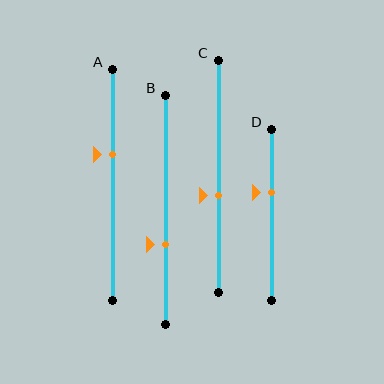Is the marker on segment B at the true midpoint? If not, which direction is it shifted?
No, the marker on segment B is shifted downward by about 15% of the segment length.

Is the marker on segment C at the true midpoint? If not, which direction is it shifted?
No, the marker on segment C is shifted downward by about 8% of the segment length.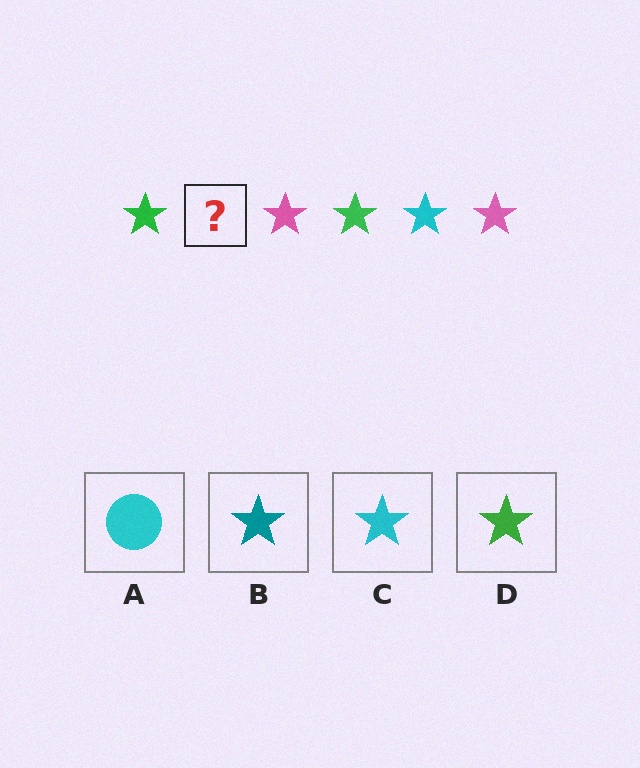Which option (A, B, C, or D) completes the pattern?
C.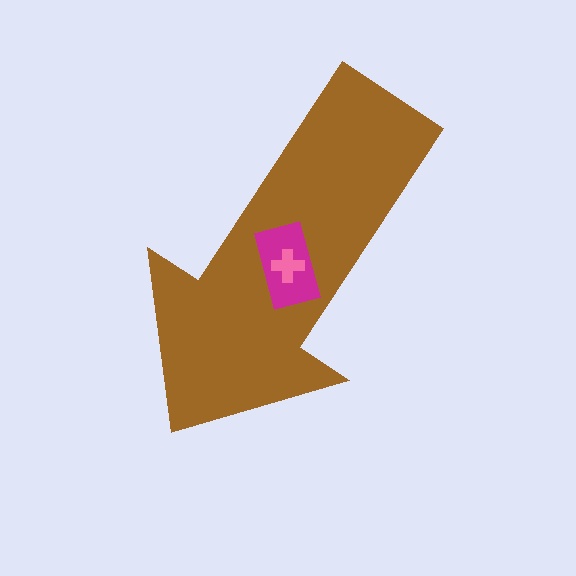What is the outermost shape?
The brown arrow.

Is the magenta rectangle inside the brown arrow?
Yes.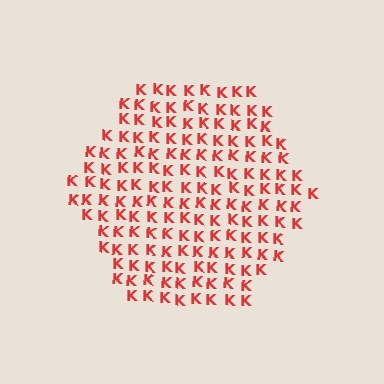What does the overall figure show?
The overall figure shows a hexagon.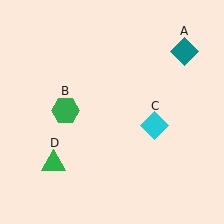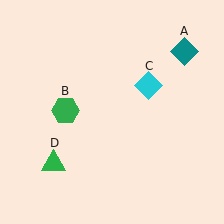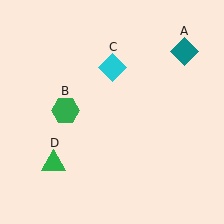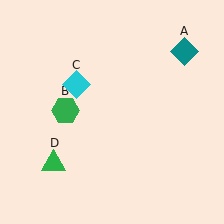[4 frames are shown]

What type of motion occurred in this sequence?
The cyan diamond (object C) rotated counterclockwise around the center of the scene.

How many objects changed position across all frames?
1 object changed position: cyan diamond (object C).